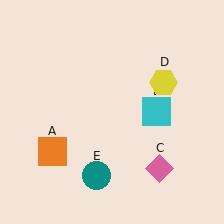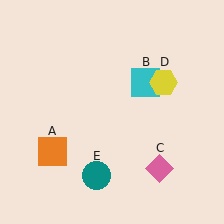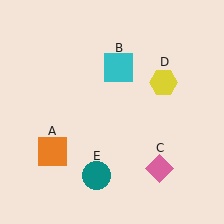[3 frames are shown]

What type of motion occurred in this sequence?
The cyan square (object B) rotated counterclockwise around the center of the scene.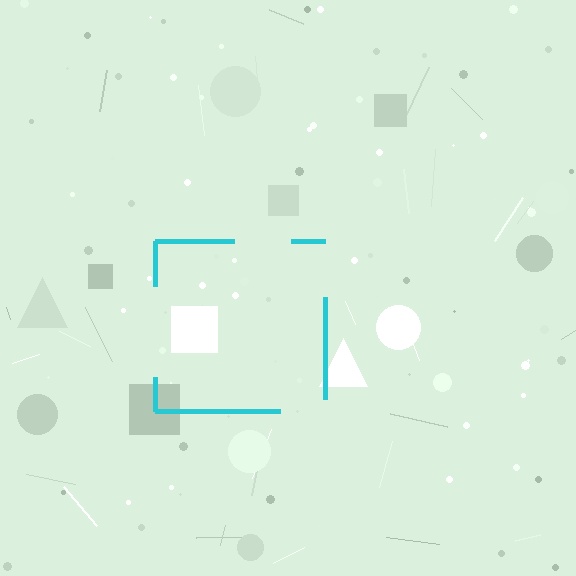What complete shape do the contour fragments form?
The contour fragments form a square.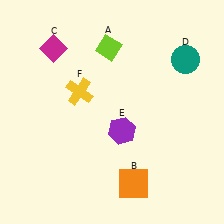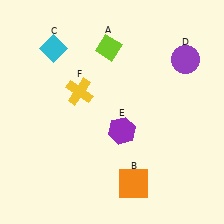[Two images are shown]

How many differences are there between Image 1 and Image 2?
There are 2 differences between the two images.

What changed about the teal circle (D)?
In Image 1, D is teal. In Image 2, it changed to purple.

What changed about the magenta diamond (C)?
In Image 1, C is magenta. In Image 2, it changed to cyan.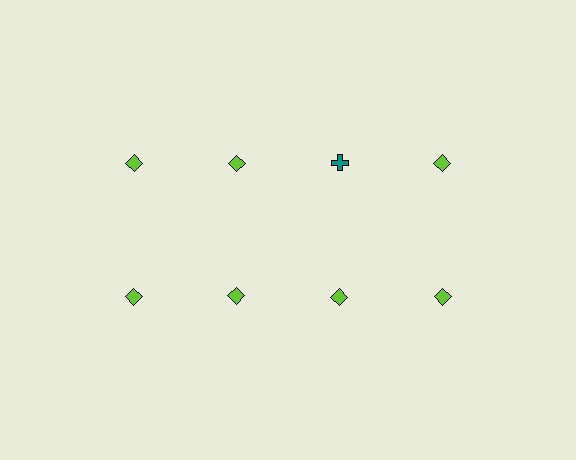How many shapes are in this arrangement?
There are 8 shapes arranged in a grid pattern.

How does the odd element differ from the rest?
It differs in both color (teal instead of lime) and shape (cross instead of diamond).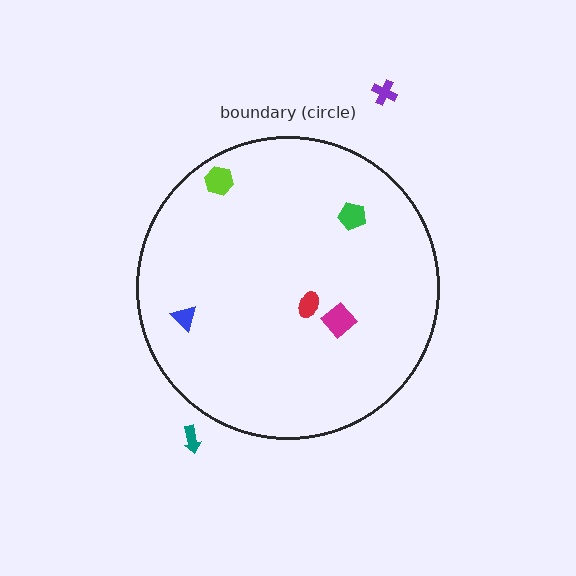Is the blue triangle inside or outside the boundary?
Inside.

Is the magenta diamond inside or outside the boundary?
Inside.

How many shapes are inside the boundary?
5 inside, 2 outside.